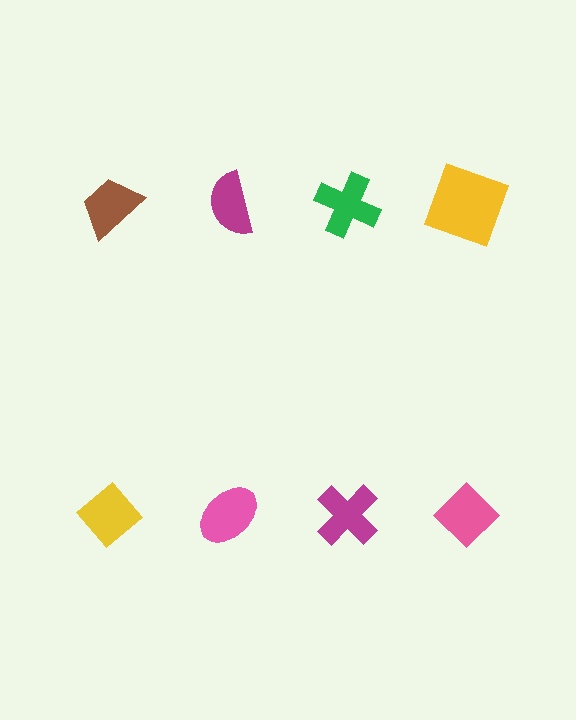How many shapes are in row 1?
4 shapes.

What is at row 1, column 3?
A green cross.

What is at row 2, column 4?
A pink diamond.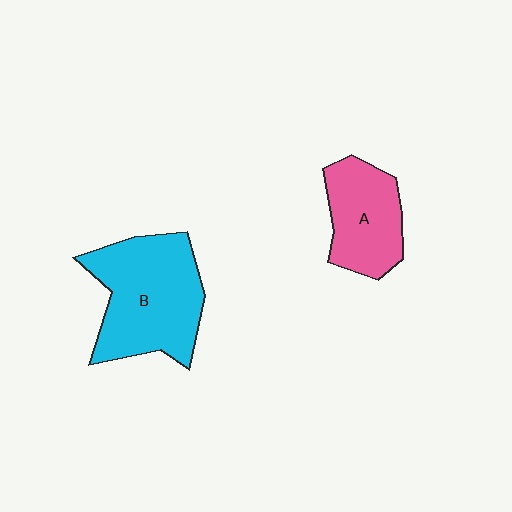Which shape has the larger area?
Shape B (cyan).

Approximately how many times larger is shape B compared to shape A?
Approximately 1.6 times.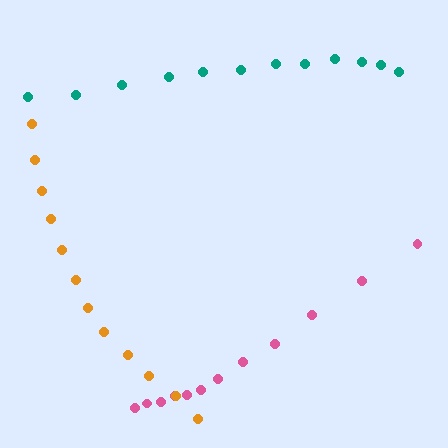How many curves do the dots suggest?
There are 3 distinct paths.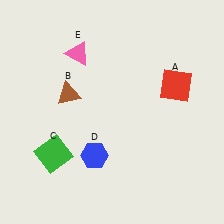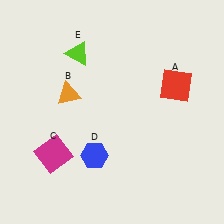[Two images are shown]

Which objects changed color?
B changed from brown to orange. C changed from green to magenta. E changed from pink to lime.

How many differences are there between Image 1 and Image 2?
There are 3 differences between the two images.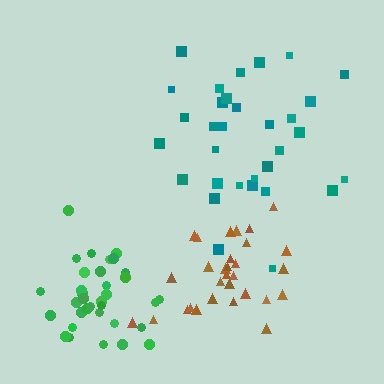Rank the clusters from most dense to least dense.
green, brown, teal.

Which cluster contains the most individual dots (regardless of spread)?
Green (34).